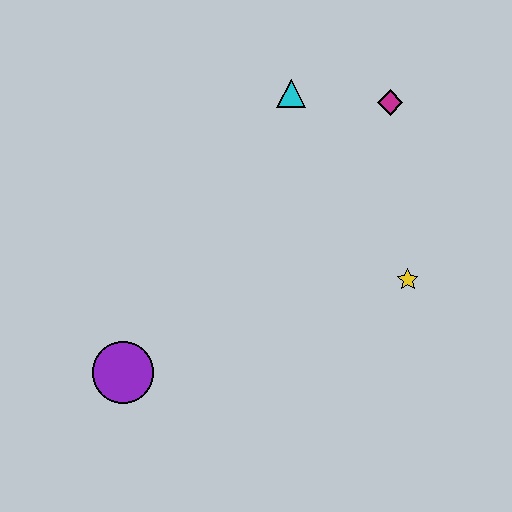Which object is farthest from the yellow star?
The purple circle is farthest from the yellow star.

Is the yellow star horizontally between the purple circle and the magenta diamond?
No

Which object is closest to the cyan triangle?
The magenta diamond is closest to the cyan triangle.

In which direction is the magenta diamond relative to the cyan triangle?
The magenta diamond is to the right of the cyan triangle.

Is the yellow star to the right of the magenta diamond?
Yes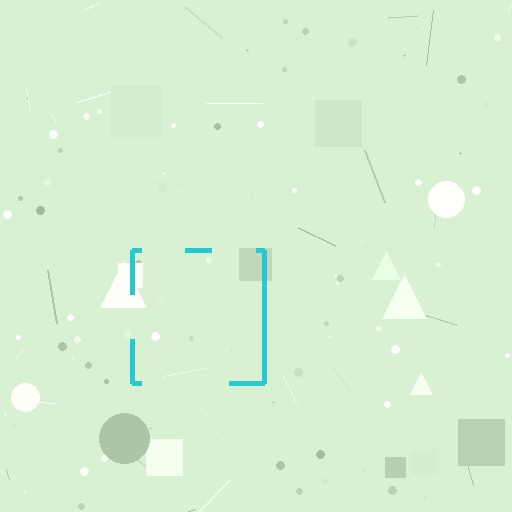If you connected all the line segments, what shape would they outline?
They would outline a square.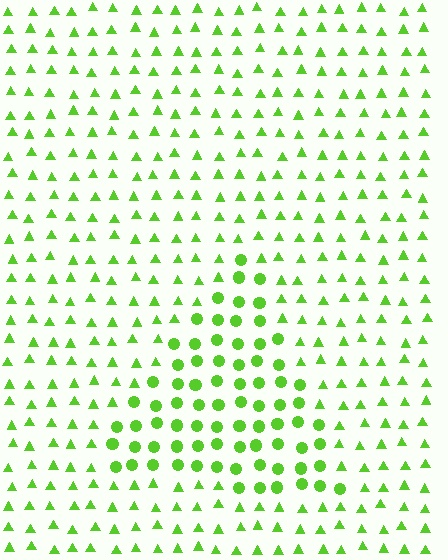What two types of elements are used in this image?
The image uses circles inside the triangle region and triangles outside it.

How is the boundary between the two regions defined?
The boundary is defined by a change in element shape: circles inside vs. triangles outside. All elements share the same color and spacing.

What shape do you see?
I see a triangle.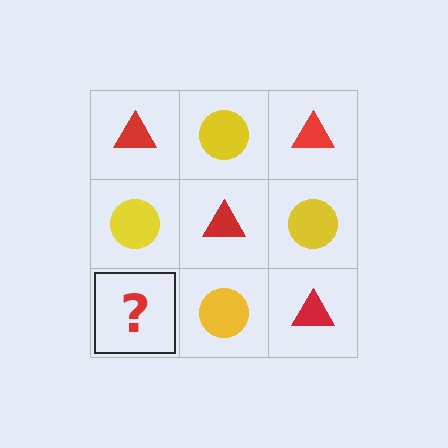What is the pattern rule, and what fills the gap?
The rule is that it alternates red triangle and yellow circle in a checkerboard pattern. The gap should be filled with a red triangle.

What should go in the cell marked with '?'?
The missing cell should contain a red triangle.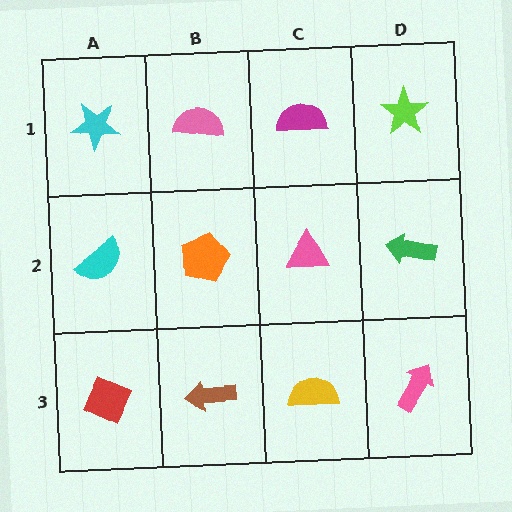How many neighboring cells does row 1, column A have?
2.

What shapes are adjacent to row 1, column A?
A cyan semicircle (row 2, column A), a pink semicircle (row 1, column B).